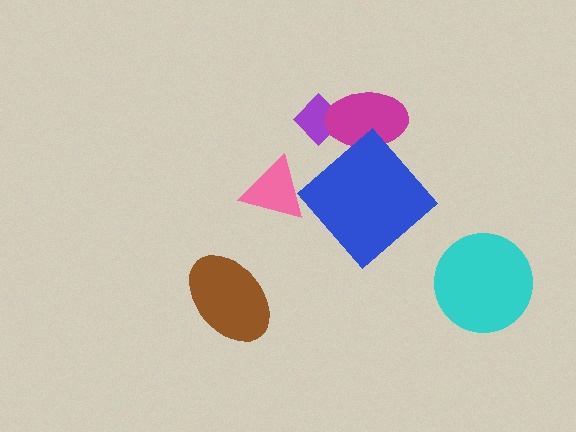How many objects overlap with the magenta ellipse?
2 objects overlap with the magenta ellipse.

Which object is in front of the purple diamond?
The magenta ellipse is in front of the purple diamond.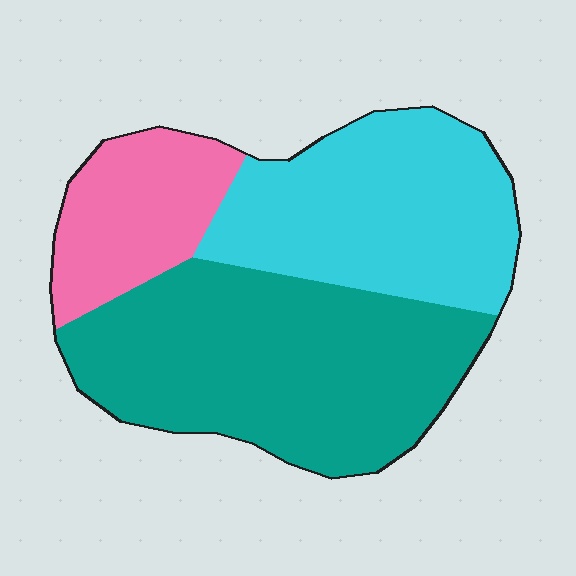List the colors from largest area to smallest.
From largest to smallest: teal, cyan, pink.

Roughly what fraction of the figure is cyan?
Cyan takes up about one third (1/3) of the figure.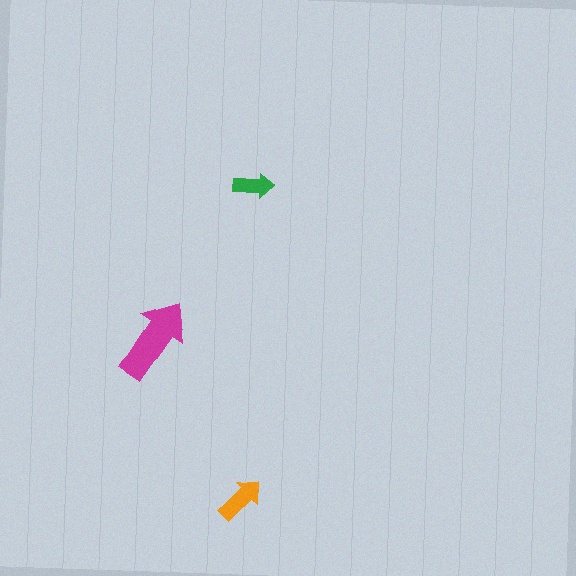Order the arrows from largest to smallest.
the magenta one, the orange one, the green one.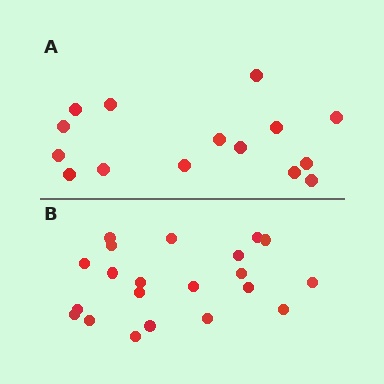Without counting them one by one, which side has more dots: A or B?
Region B (the bottom region) has more dots.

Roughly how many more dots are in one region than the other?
Region B has about 6 more dots than region A.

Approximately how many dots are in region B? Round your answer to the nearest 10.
About 20 dots. (The exact count is 21, which rounds to 20.)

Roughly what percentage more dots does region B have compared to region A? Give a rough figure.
About 40% more.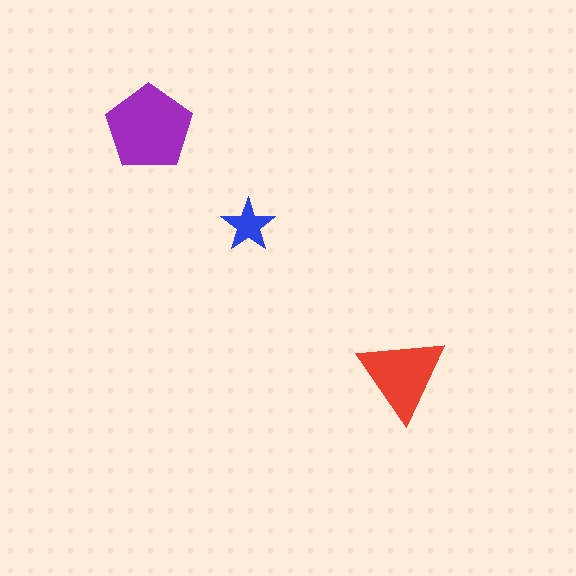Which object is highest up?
The purple pentagon is topmost.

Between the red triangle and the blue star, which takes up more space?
The red triangle.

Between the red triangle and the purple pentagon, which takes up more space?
The purple pentagon.